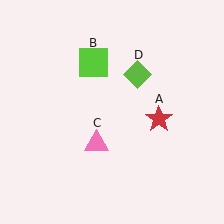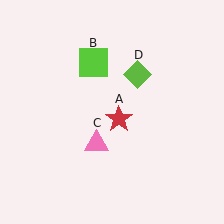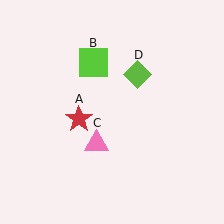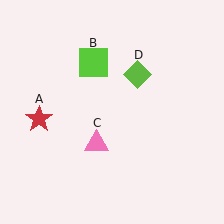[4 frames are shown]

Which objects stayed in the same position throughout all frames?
Lime square (object B) and pink triangle (object C) and lime diamond (object D) remained stationary.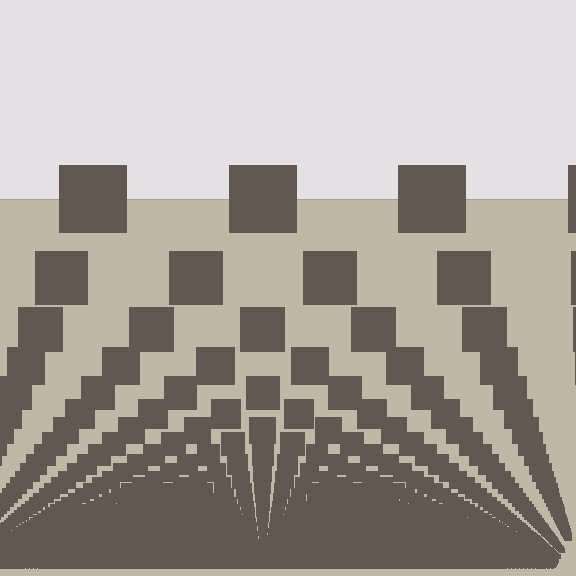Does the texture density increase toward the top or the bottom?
Density increases toward the bottom.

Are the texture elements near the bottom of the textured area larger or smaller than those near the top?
Smaller. The gradient is inverted — elements near the bottom are smaller and denser.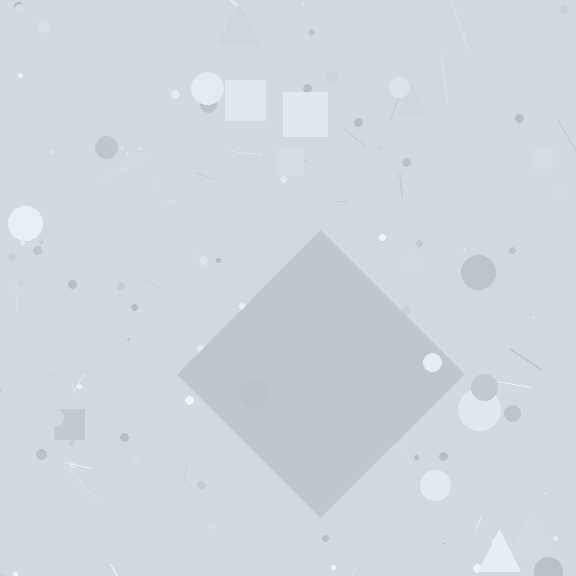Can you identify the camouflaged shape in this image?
The camouflaged shape is a diamond.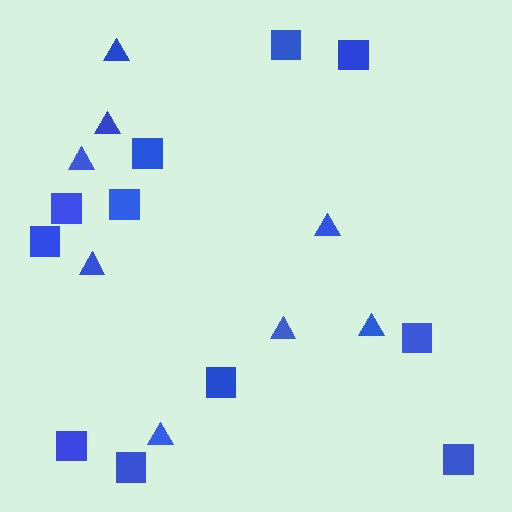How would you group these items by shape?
There are 2 groups: one group of triangles (8) and one group of squares (11).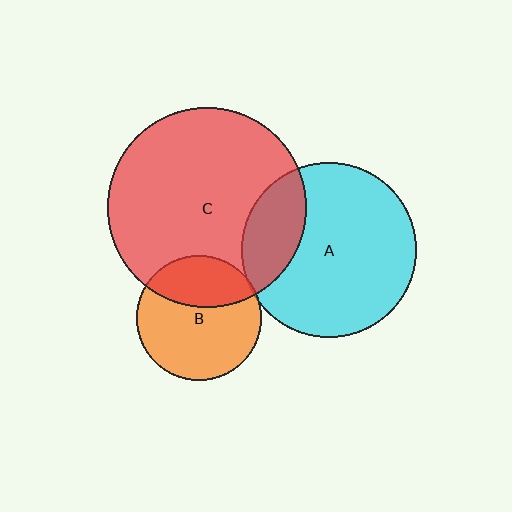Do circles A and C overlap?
Yes.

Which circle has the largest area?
Circle C (red).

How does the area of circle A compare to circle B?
Approximately 1.9 times.